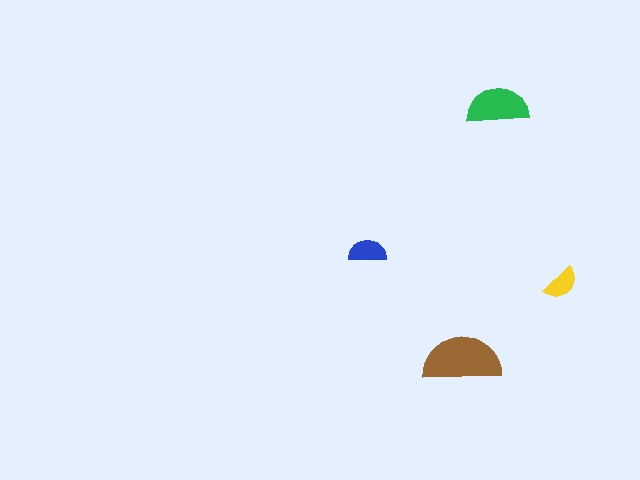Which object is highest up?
The green semicircle is topmost.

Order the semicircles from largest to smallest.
the brown one, the green one, the blue one, the yellow one.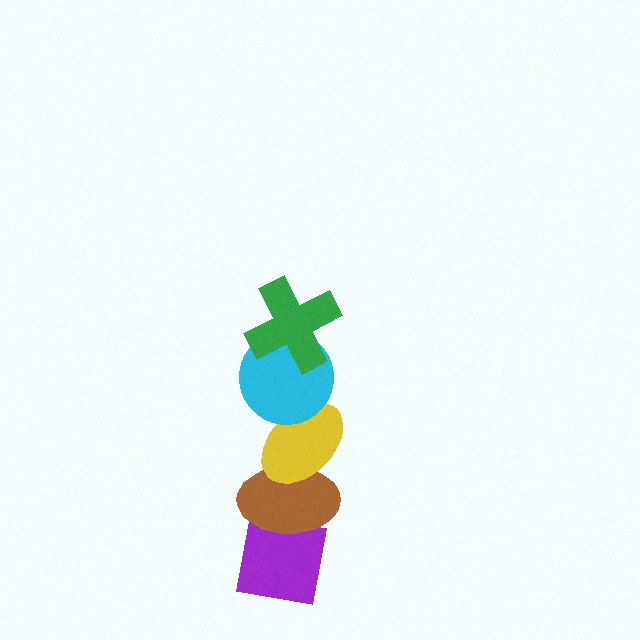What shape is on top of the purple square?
The brown ellipse is on top of the purple square.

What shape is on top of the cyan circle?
The green cross is on top of the cyan circle.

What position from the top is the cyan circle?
The cyan circle is 2nd from the top.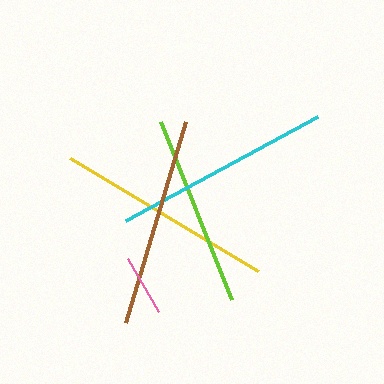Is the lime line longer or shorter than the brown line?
The brown line is longer than the lime line.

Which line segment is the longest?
The yellow line is the longest at approximately 219 pixels.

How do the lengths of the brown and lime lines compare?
The brown and lime lines are approximately the same length.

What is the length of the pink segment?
The pink segment is approximately 61 pixels long.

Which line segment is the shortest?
The pink line is the shortest at approximately 61 pixels.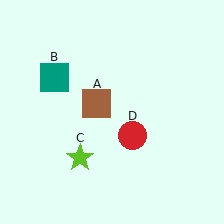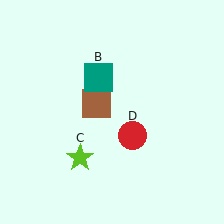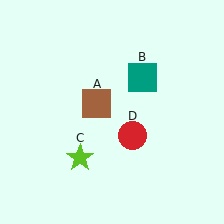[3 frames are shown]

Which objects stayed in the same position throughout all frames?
Brown square (object A) and lime star (object C) and red circle (object D) remained stationary.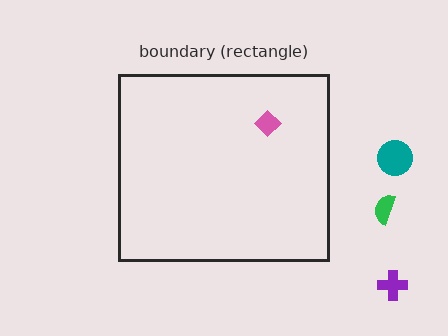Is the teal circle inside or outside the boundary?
Outside.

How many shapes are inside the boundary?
1 inside, 3 outside.